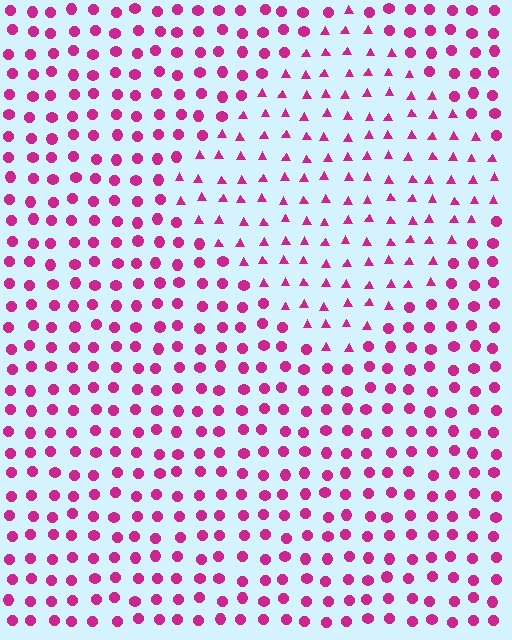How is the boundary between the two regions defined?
The boundary is defined by a change in element shape: triangles inside vs. circles outside. All elements share the same color and spacing.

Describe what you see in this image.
The image is filled with small magenta elements arranged in a uniform grid. A diamond-shaped region contains triangles, while the surrounding area contains circles. The boundary is defined purely by the change in element shape.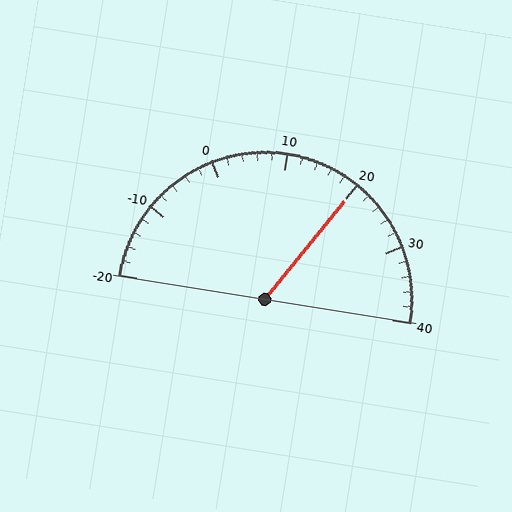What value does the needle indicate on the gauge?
The needle indicates approximately 20.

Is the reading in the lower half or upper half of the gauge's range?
The reading is in the upper half of the range (-20 to 40).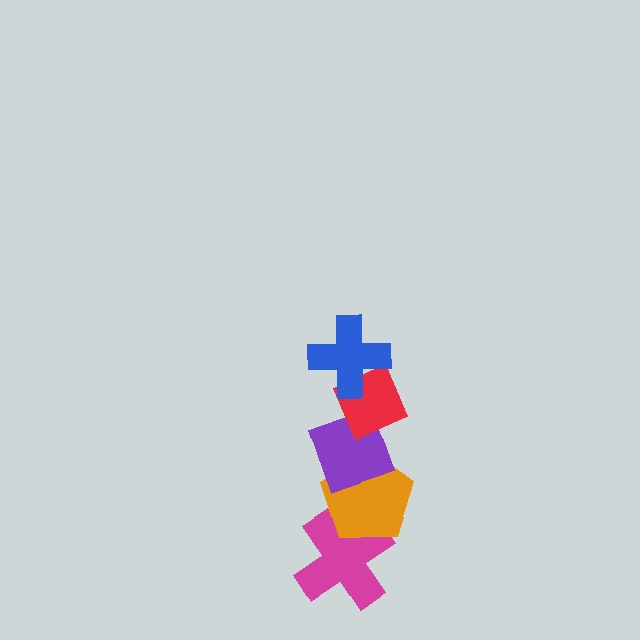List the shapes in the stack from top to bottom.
From top to bottom: the blue cross, the red diamond, the purple diamond, the orange pentagon, the magenta cross.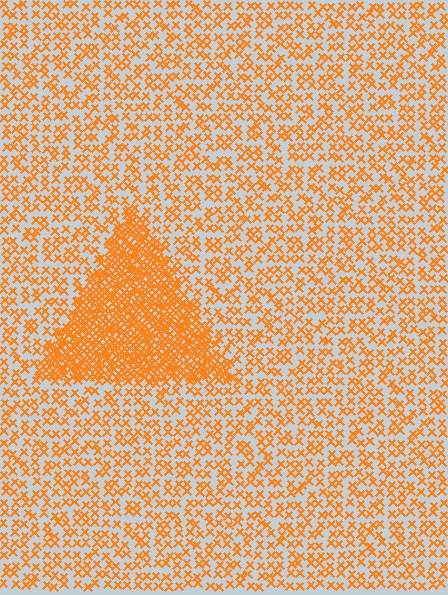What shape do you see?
I see a triangle.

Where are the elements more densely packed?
The elements are more densely packed inside the triangle boundary.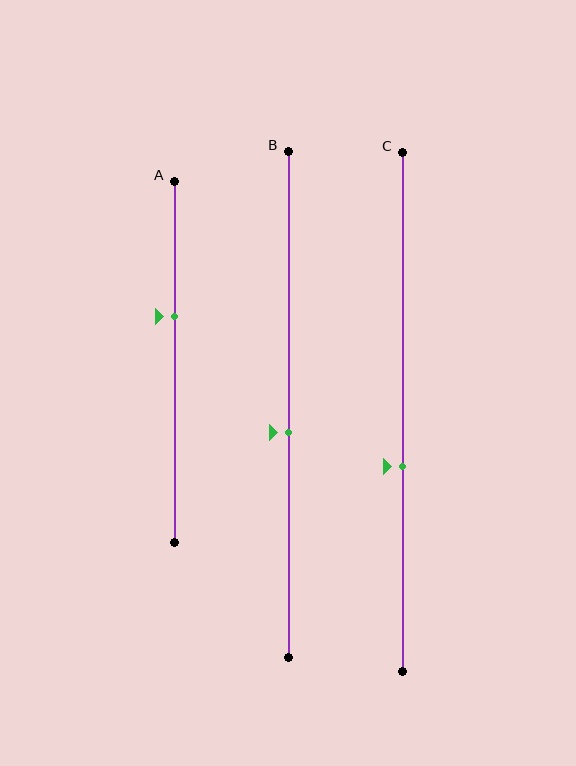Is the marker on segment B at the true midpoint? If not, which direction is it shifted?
No, the marker on segment B is shifted downward by about 6% of the segment length.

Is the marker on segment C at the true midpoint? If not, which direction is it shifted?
No, the marker on segment C is shifted downward by about 10% of the segment length.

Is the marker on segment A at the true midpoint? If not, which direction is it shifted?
No, the marker on segment A is shifted upward by about 13% of the segment length.